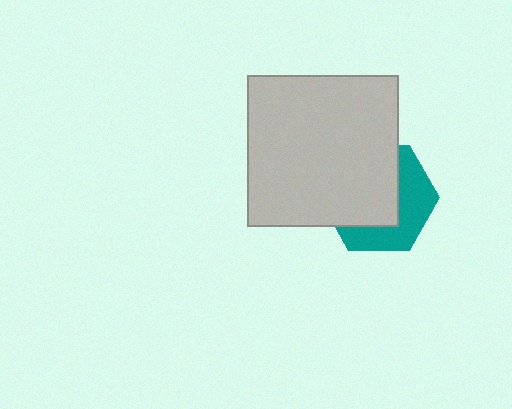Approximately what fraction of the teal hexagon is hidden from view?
Roughly 58% of the teal hexagon is hidden behind the light gray square.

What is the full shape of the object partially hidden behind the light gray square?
The partially hidden object is a teal hexagon.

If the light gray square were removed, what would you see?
You would see the complete teal hexagon.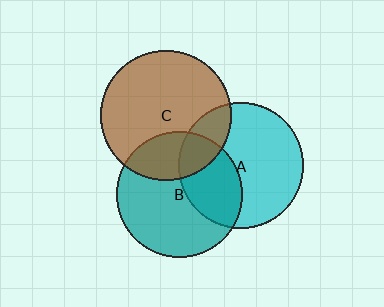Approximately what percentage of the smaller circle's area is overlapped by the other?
Approximately 35%.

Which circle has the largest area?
Circle C (brown).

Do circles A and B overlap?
Yes.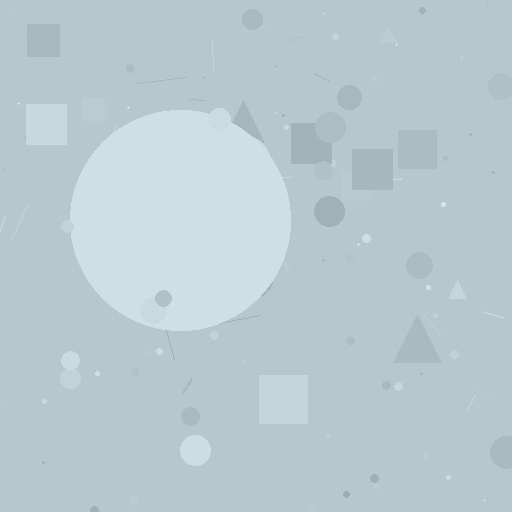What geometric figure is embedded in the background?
A circle is embedded in the background.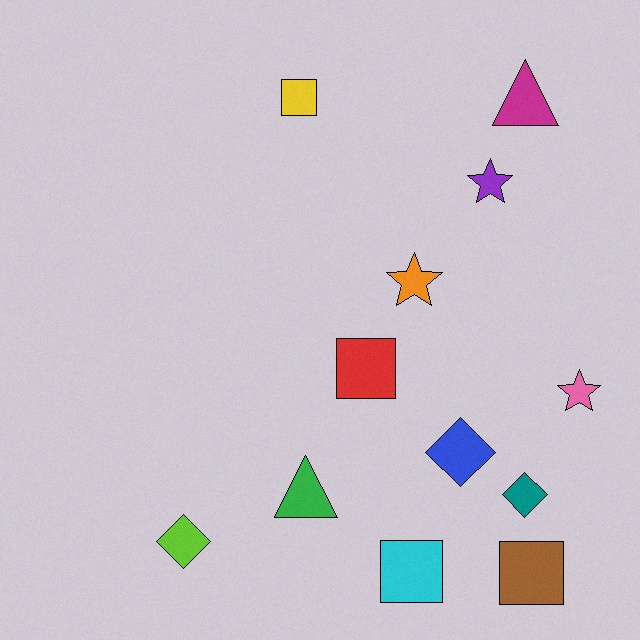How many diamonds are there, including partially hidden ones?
There are 3 diamonds.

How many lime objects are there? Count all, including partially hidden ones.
There is 1 lime object.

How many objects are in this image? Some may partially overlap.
There are 12 objects.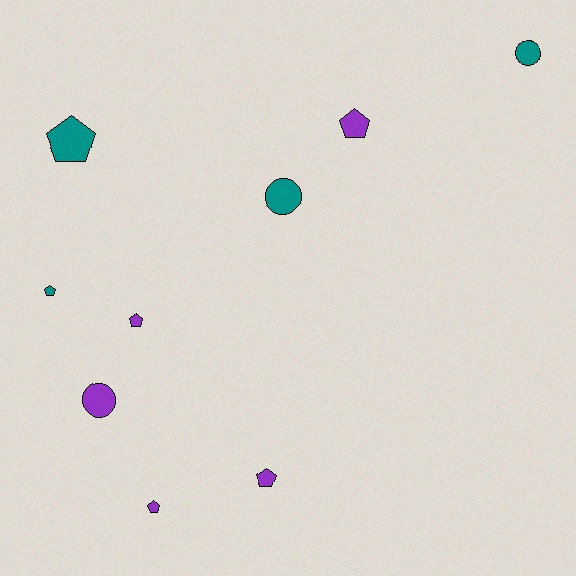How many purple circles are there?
There is 1 purple circle.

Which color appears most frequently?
Purple, with 5 objects.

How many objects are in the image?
There are 9 objects.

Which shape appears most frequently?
Pentagon, with 6 objects.